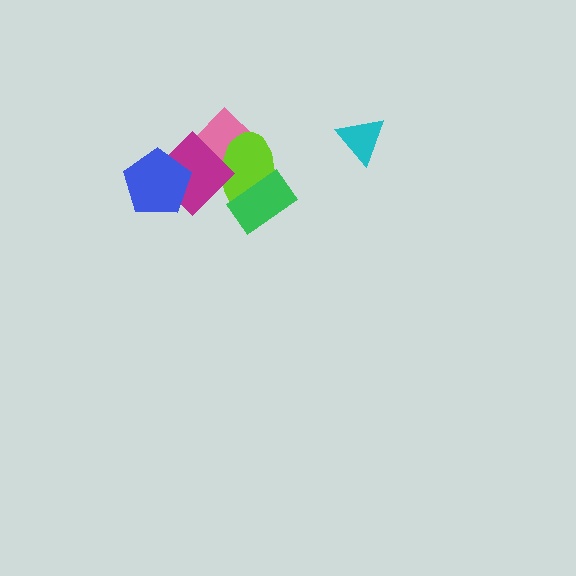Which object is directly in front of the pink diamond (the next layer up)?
The lime ellipse is directly in front of the pink diamond.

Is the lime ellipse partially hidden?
Yes, it is partially covered by another shape.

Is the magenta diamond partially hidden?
Yes, it is partially covered by another shape.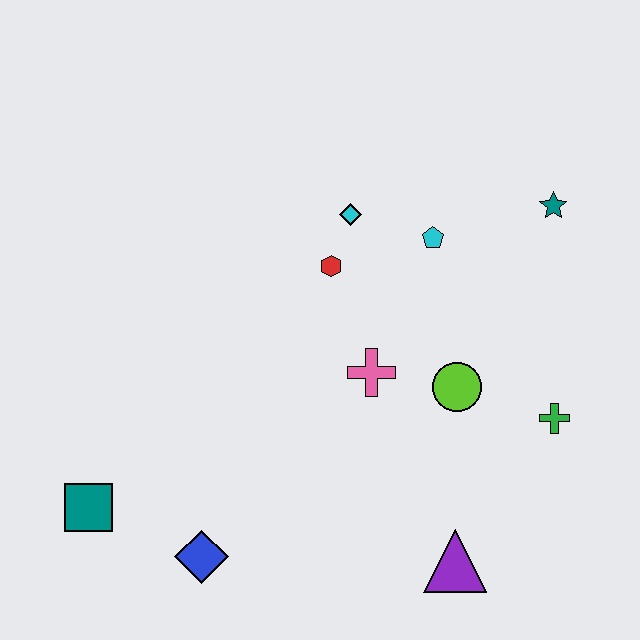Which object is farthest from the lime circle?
The teal square is farthest from the lime circle.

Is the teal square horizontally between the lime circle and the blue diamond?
No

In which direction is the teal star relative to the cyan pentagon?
The teal star is to the right of the cyan pentagon.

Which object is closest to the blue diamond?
The teal square is closest to the blue diamond.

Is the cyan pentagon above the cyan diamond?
No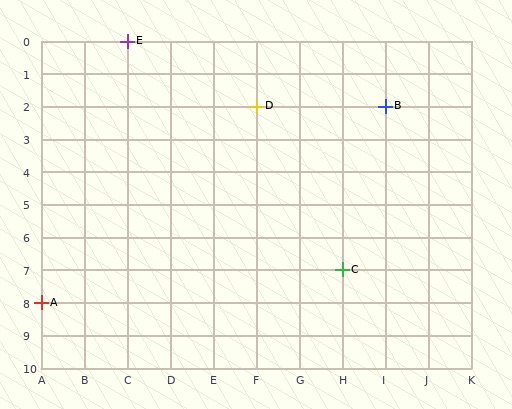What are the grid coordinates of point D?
Point D is at grid coordinates (F, 2).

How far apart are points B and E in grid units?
Points B and E are 6 columns and 2 rows apart (about 6.3 grid units diagonally).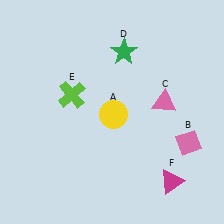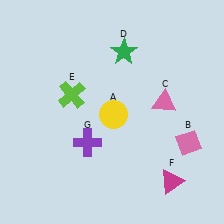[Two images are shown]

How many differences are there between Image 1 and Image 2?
There is 1 difference between the two images.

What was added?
A purple cross (G) was added in Image 2.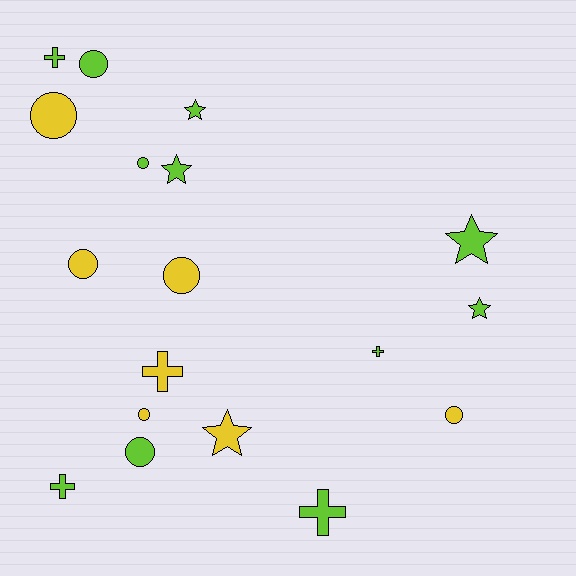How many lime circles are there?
There are 3 lime circles.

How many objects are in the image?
There are 18 objects.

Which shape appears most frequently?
Circle, with 8 objects.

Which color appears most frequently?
Lime, with 11 objects.